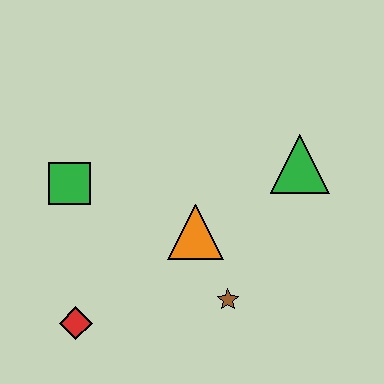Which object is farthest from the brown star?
The green square is farthest from the brown star.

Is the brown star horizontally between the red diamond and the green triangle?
Yes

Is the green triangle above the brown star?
Yes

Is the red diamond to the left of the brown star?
Yes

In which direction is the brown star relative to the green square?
The brown star is to the right of the green square.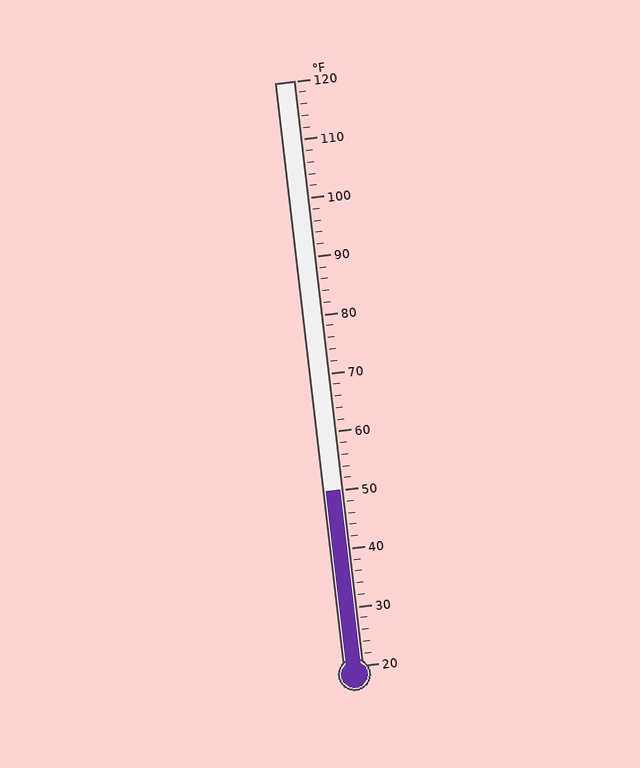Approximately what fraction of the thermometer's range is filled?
The thermometer is filled to approximately 30% of its range.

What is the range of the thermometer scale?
The thermometer scale ranges from 20°F to 120°F.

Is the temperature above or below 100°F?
The temperature is below 100°F.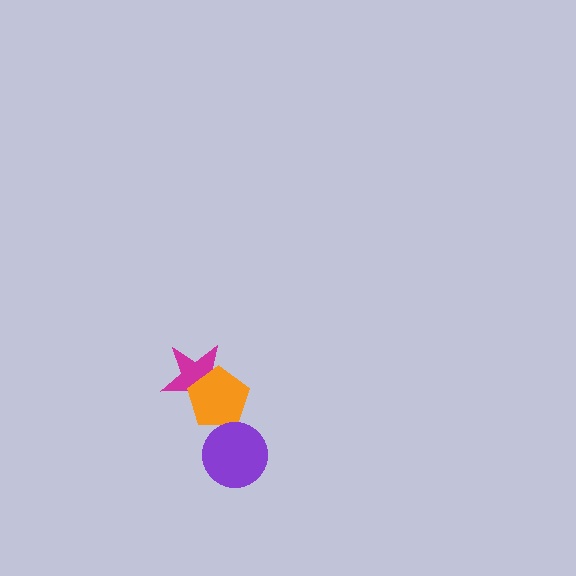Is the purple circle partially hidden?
No, no other shape covers it.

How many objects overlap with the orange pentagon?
1 object overlaps with the orange pentagon.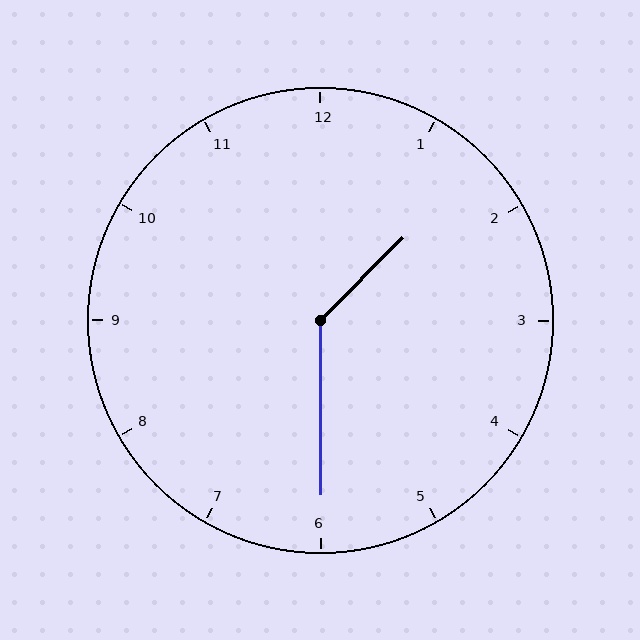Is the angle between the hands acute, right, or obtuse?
It is obtuse.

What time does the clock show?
1:30.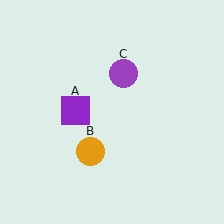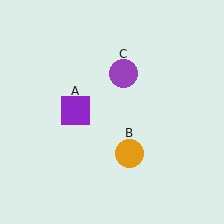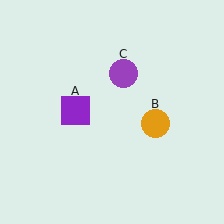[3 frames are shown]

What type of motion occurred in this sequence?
The orange circle (object B) rotated counterclockwise around the center of the scene.